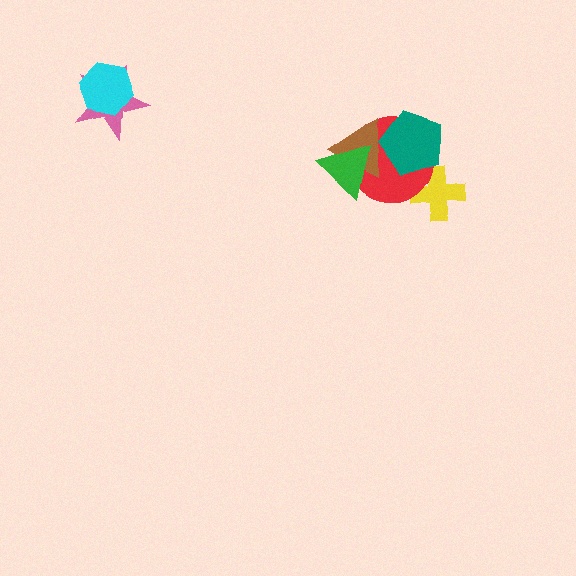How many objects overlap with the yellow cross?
1 object overlaps with the yellow cross.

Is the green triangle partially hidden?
No, no other shape covers it.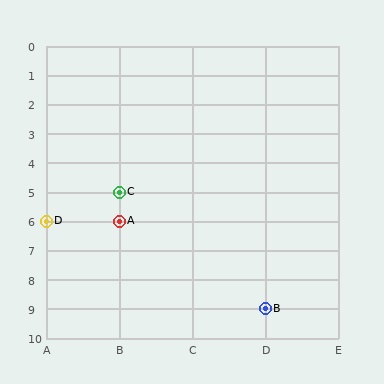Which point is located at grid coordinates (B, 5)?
Point C is at (B, 5).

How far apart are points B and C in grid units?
Points B and C are 2 columns and 4 rows apart (about 4.5 grid units diagonally).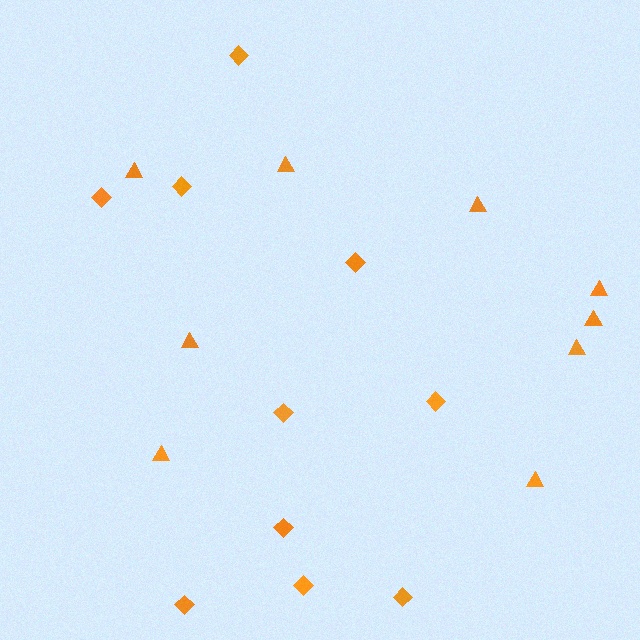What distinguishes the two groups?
There are 2 groups: one group of diamonds (10) and one group of triangles (9).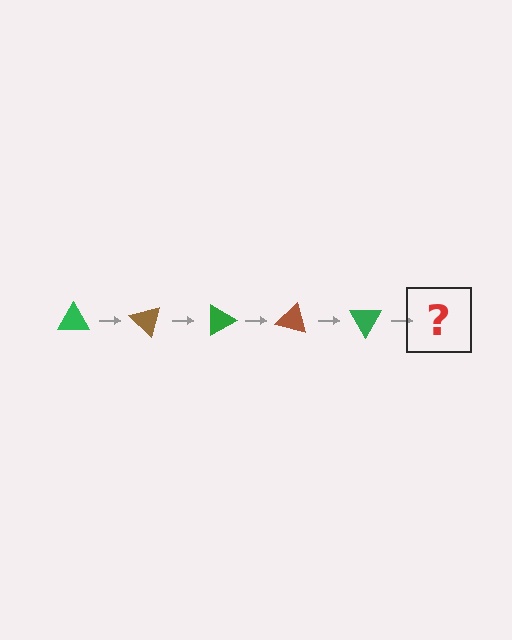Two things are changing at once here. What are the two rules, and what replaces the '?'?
The two rules are that it rotates 45 degrees each step and the color cycles through green and brown. The '?' should be a brown triangle, rotated 225 degrees from the start.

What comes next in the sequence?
The next element should be a brown triangle, rotated 225 degrees from the start.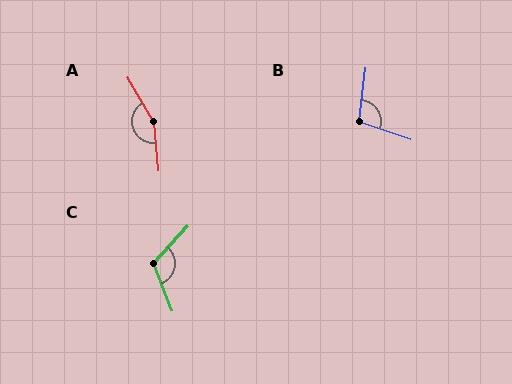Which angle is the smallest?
B, at approximately 102 degrees.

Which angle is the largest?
A, at approximately 155 degrees.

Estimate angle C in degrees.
Approximately 116 degrees.